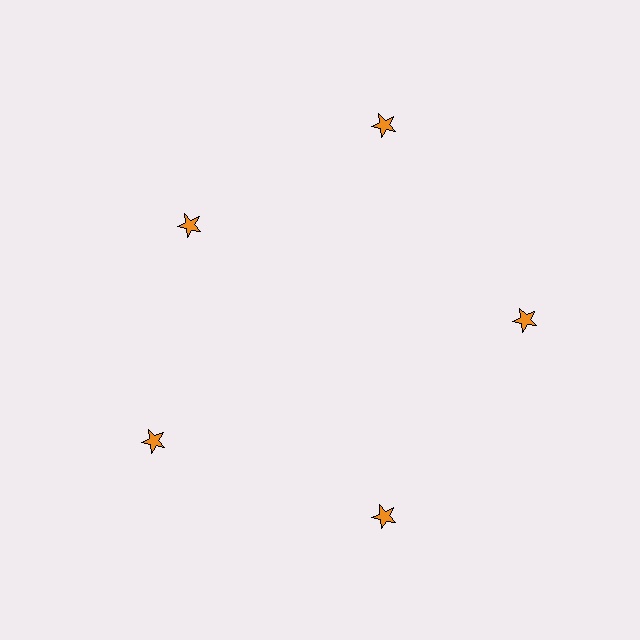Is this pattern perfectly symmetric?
No. The 5 orange stars are arranged in a ring, but one element near the 10 o'clock position is pulled inward toward the center, breaking the 5-fold rotational symmetry.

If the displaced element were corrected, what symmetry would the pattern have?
It would have 5-fold rotational symmetry — the pattern would map onto itself every 72 degrees.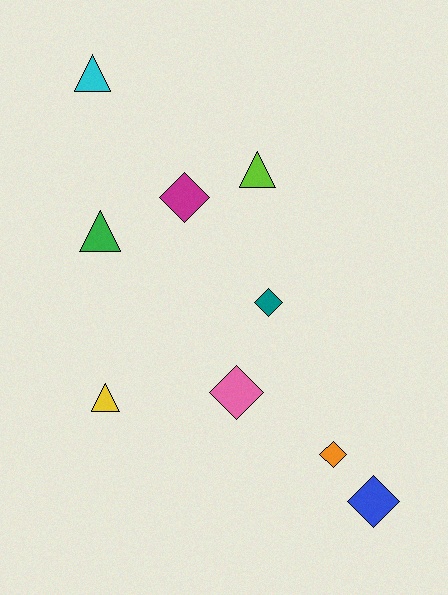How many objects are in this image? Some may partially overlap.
There are 9 objects.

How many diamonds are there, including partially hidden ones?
There are 5 diamonds.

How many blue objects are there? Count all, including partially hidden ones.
There is 1 blue object.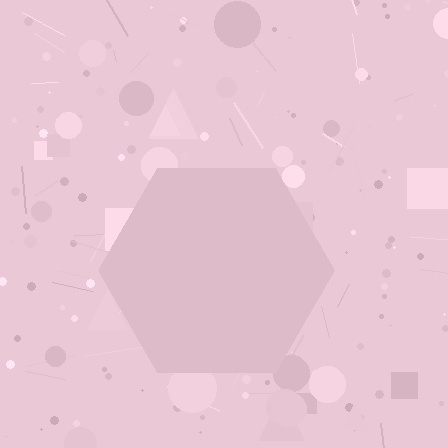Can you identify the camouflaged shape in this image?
The camouflaged shape is a hexagon.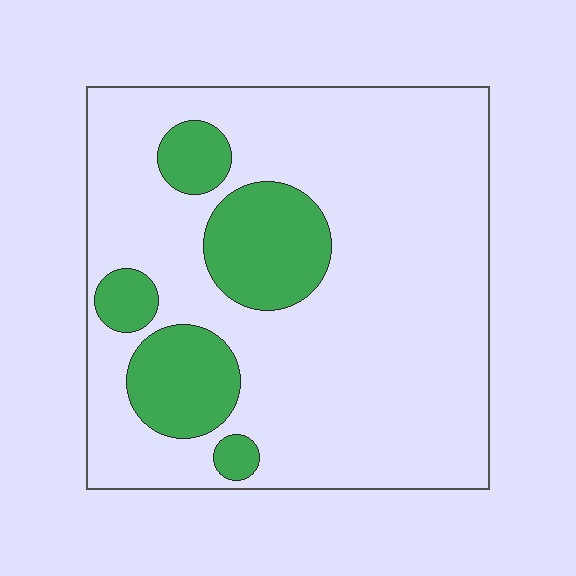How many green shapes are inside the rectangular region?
5.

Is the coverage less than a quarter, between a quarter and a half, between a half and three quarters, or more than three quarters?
Less than a quarter.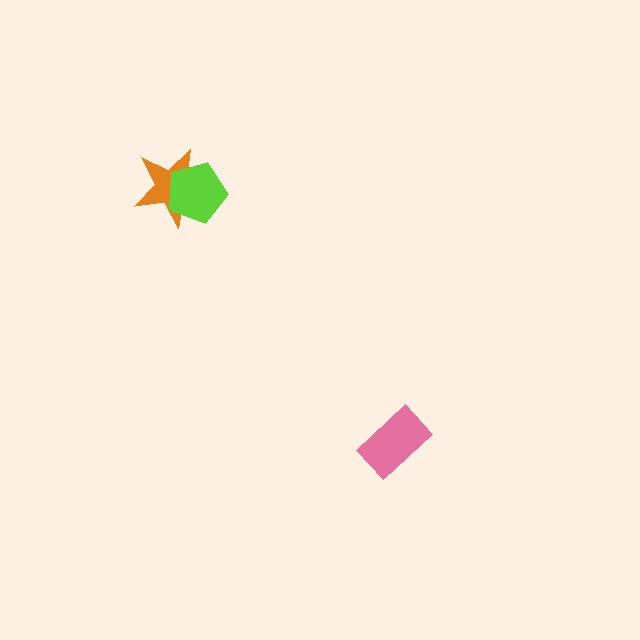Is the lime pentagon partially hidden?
No, no other shape covers it.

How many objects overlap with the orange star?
1 object overlaps with the orange star.